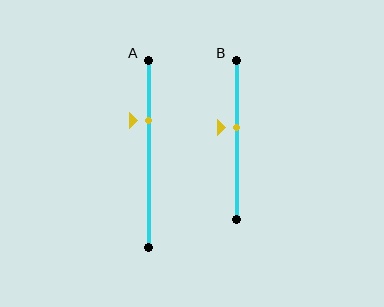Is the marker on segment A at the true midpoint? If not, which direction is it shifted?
No, the marker on segment A is shifted upward by about 17% of the segment length.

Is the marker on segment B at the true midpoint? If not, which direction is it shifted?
No, the marker on segment B is shifted upward by about 8% of the segment length.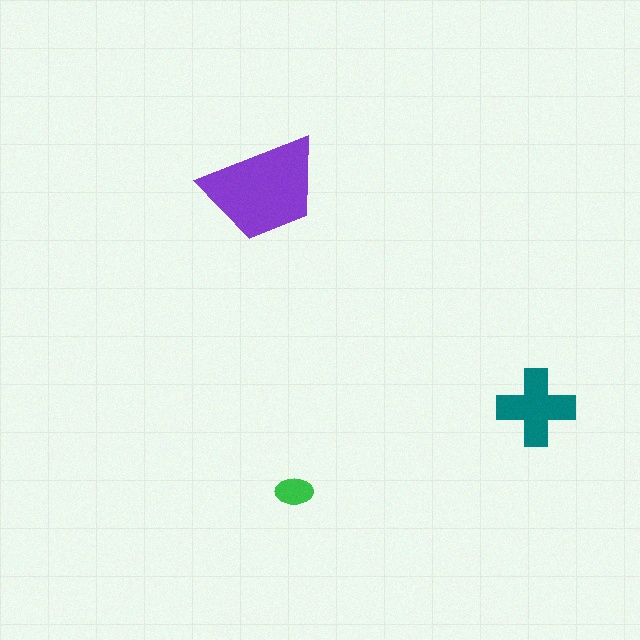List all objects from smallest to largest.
The green ellipse, the teal cross, the purple trapezoid.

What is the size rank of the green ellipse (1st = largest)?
3rd.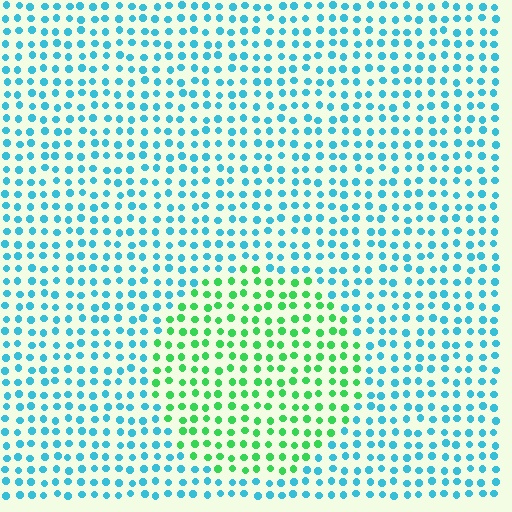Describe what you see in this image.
The image is filled with small cyan elements in a uniform arrangement. A circle-shaped region is visible where the elements are tinted to a slightly different hue, forming a subtle color boundary.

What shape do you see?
I see a circle.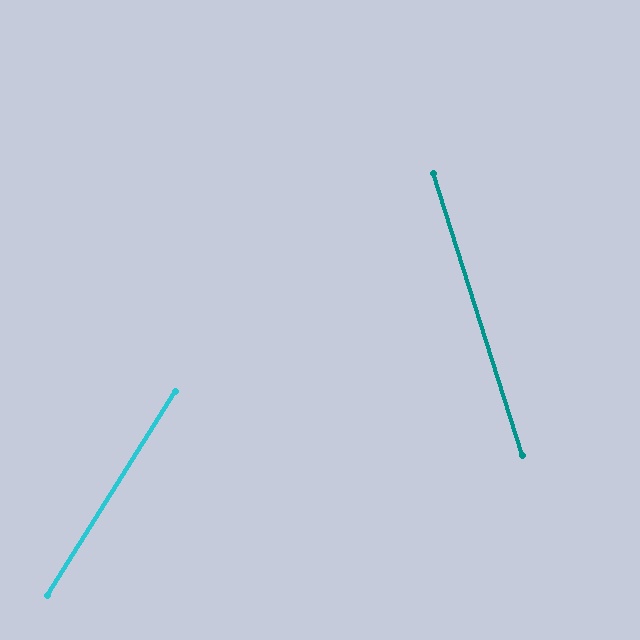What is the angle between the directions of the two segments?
Approximately 49 degrees.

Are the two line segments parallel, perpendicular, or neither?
Neither parallel nor perpendicular — they differ by about 49°.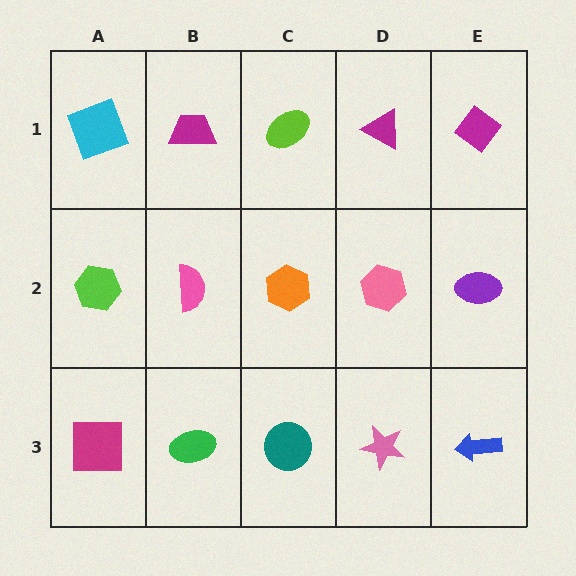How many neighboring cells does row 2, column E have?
3.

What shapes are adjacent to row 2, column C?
A lime ellipse (row 1, column C), a teal circle (row 3, column C), a pink semicircle (row 2, column B), a pink hexagon (row 2, column D).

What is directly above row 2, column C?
A lime ellipse.